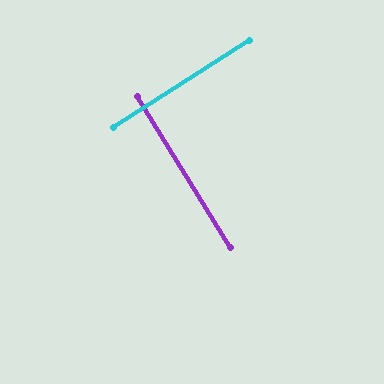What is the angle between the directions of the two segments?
Approximately 89 degrees.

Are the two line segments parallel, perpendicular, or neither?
Perpendicular — they meet at approximately 89°.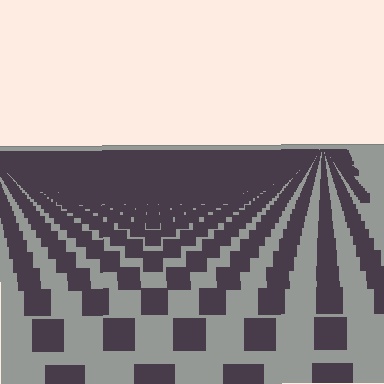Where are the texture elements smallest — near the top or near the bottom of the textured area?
Near the top.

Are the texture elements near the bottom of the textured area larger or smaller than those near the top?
Larger. Near the bottom, elements are closer to the viewer and appear at a bigger on-screen size.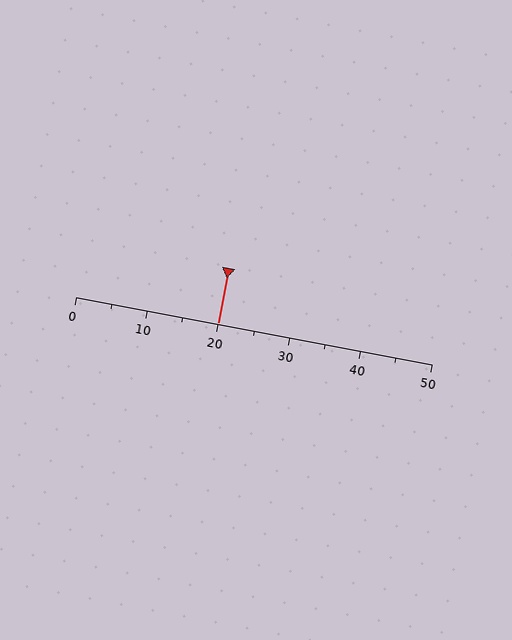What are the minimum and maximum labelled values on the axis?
The axis runs from 0 to 50.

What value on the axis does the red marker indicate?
The marker indicates approximately 20.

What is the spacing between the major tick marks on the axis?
The major ticks are spaced 10 apart.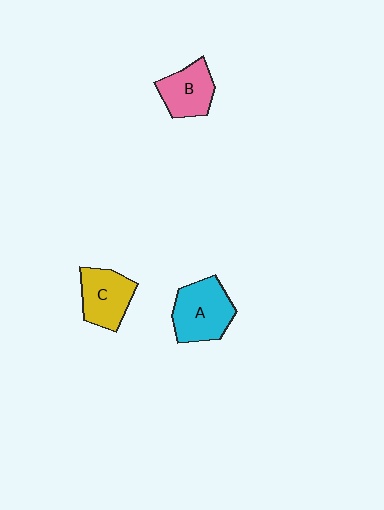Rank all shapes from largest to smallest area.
From largest to smallest: A (cyan), C (yellow), B (pink).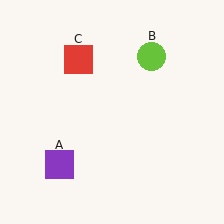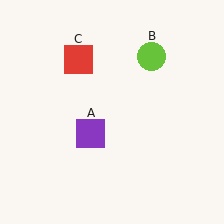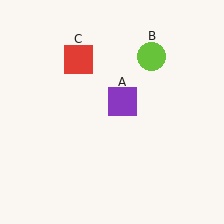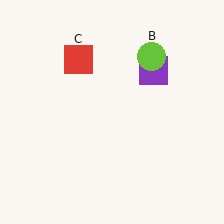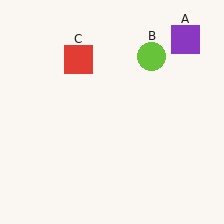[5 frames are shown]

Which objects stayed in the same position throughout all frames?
Lime circle (object B) and red square (object C) remained stationary.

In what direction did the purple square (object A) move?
The purple square (object A) moved up and to the right.